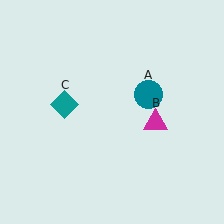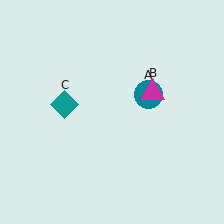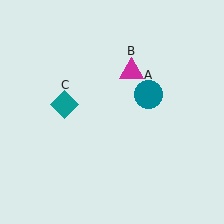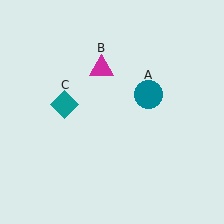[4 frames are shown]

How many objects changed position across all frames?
1 object changed position: magenta triangle (object B).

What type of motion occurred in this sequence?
The magenta triangle (object B) rotated counterclockwise around the center of the scene.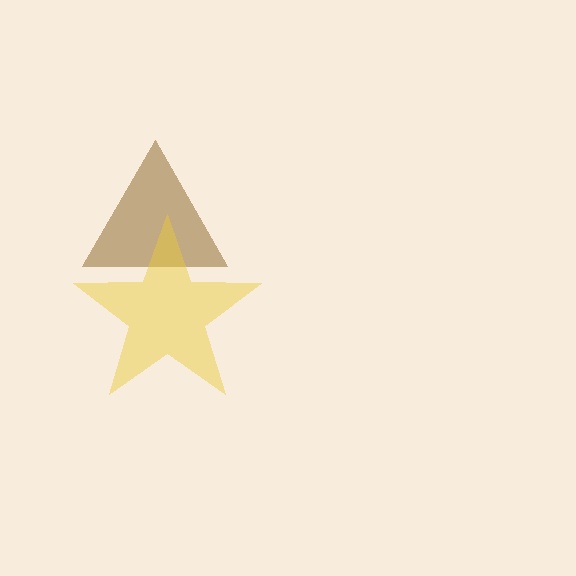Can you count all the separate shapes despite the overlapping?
Yes, there are 2 separate shapes.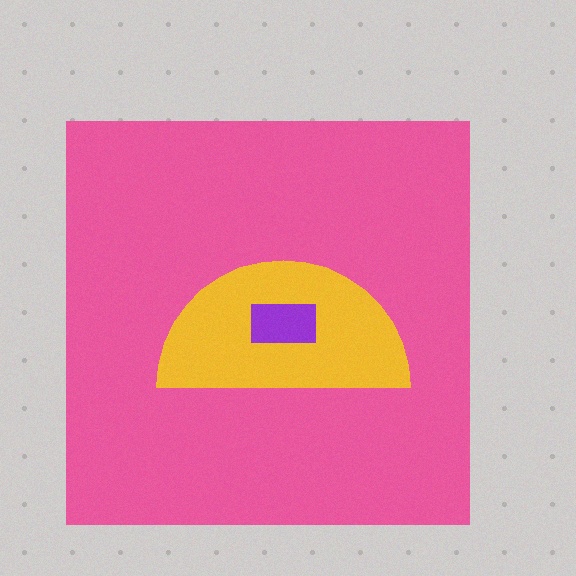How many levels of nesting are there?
3.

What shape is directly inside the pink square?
The yellow semicircle.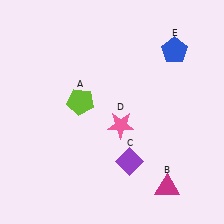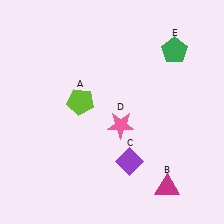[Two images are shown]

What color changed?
The pentagon (E) changed from blue in Image 1 to green in Image 2.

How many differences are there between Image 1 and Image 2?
There is 1 difference between the two images.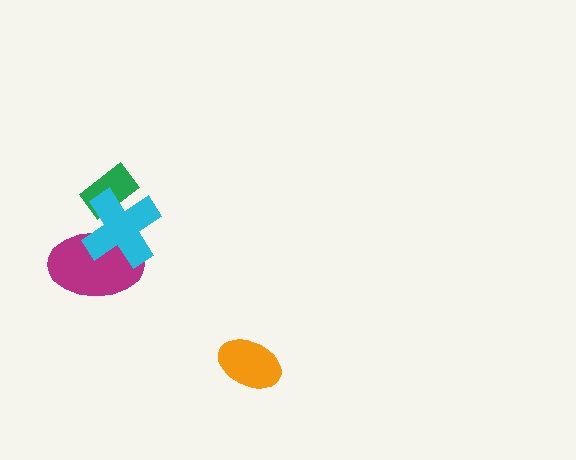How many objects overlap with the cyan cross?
2 objects overlap with the cyan cross.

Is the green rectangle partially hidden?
Yes, it is partially covered by another shape.